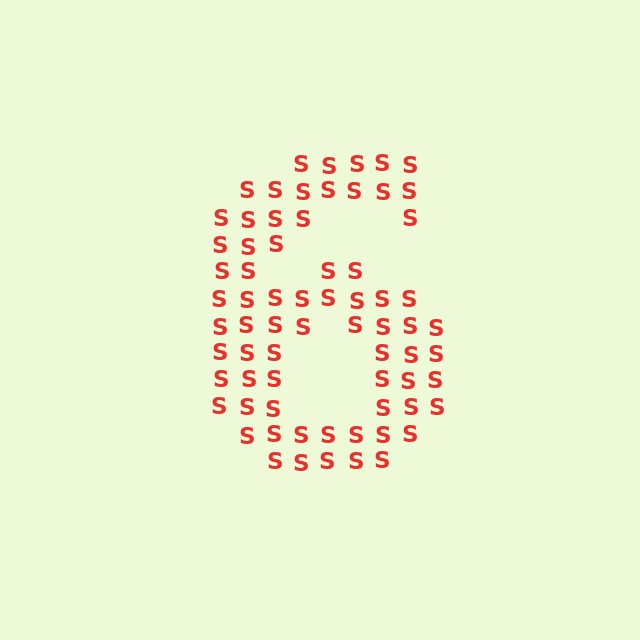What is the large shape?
The large shape is the digit 6.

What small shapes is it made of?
It is made of small letter S's.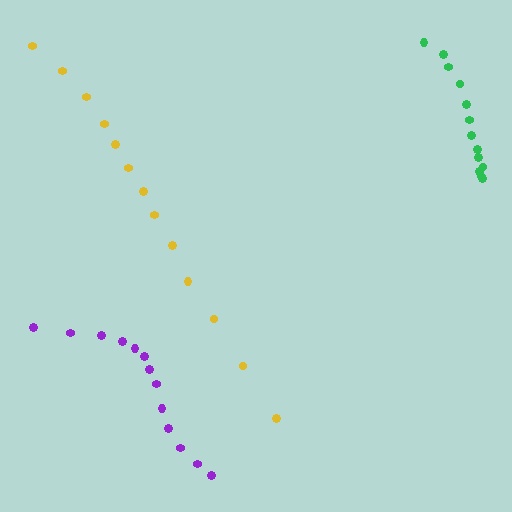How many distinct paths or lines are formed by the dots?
There are 3 distinct paths.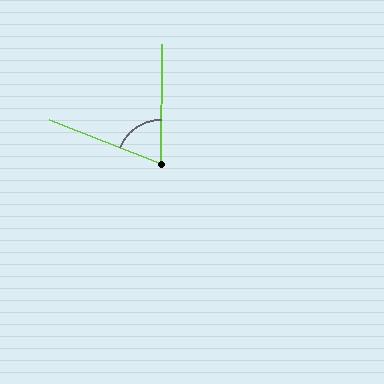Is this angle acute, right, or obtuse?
It is acute.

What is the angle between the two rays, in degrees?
Approximately 70 degrees.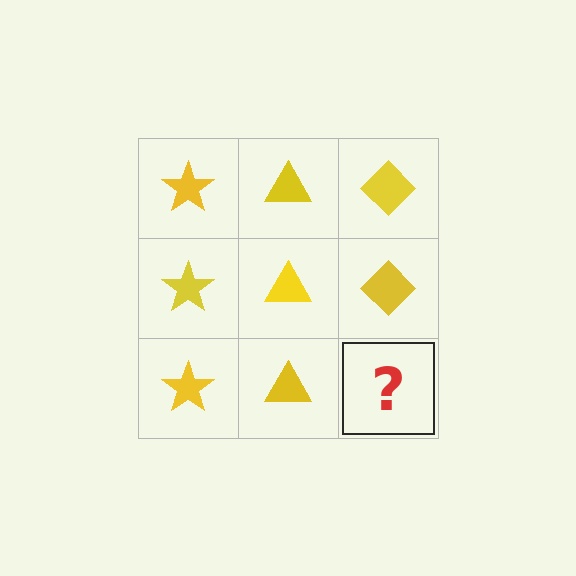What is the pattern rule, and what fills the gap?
The rule is that each column has a consistent shape. The gap should be filled with a yellow diamond.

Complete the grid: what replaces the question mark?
The question mark should be replaced with a yellow diamond.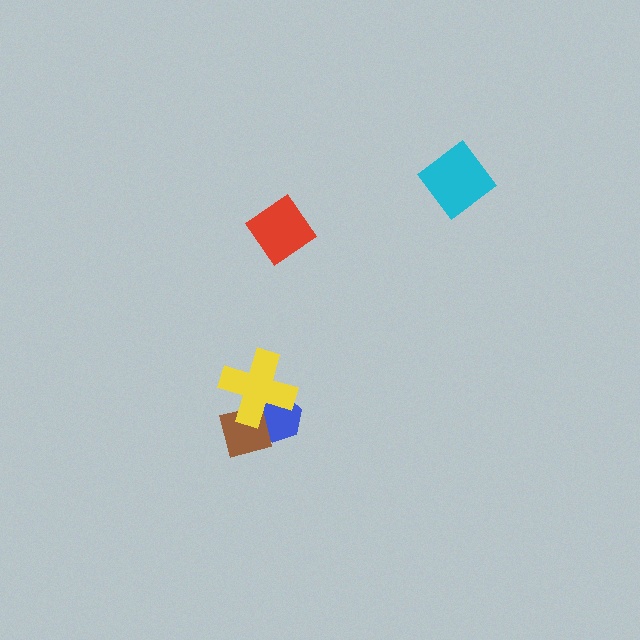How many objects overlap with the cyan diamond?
0 objects overlap with the cyan diamond.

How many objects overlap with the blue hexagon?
2 objects overlap with the blue hexagon.